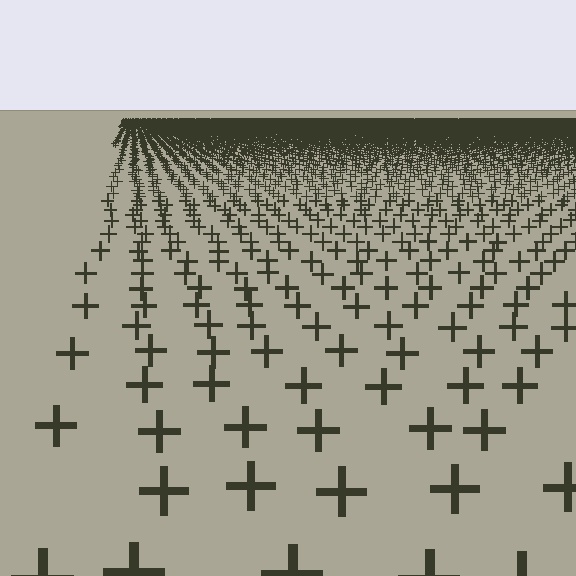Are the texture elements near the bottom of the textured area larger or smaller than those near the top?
Larger. Near the bottom, elements are closer to the viewer and appear at a bigger on-screen size.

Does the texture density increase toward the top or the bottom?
Density increases toward the top.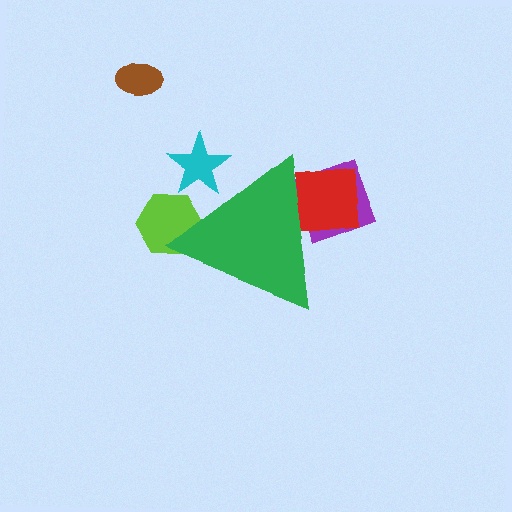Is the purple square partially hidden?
Yes, the purple square is partially hidden behind the green triangle.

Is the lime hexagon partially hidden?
Yes, the lime hexagon is partially hidden behind the green triangle.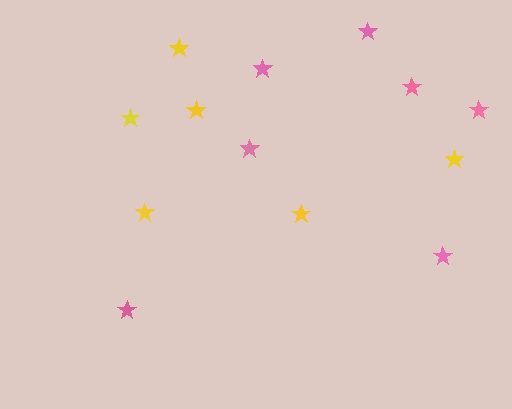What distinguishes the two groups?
There are 2 groups: one group of yellow stars (6) and one group of pink stars (7).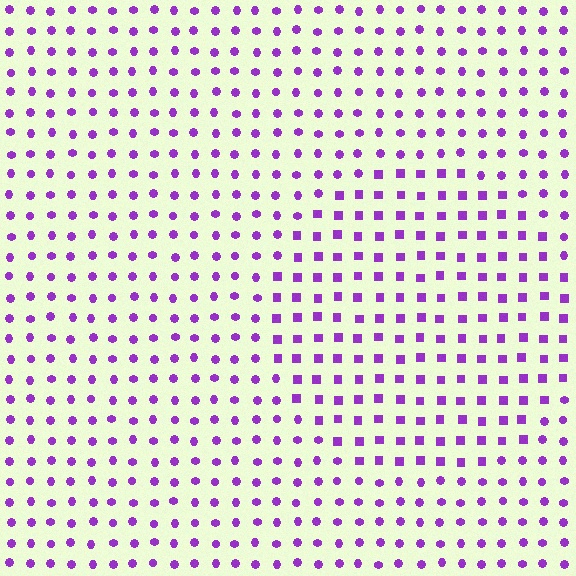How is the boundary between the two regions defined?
The boundary is defined by a change in element shape: squares inside vs. circles outside. All elements share the same color and spacing.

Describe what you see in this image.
The image is filled with small purple elements arranged in a uniform grid. A circle-shaped region contains squares, while the surrounding area contains circles. The boundary is defined purely by the change in element shape.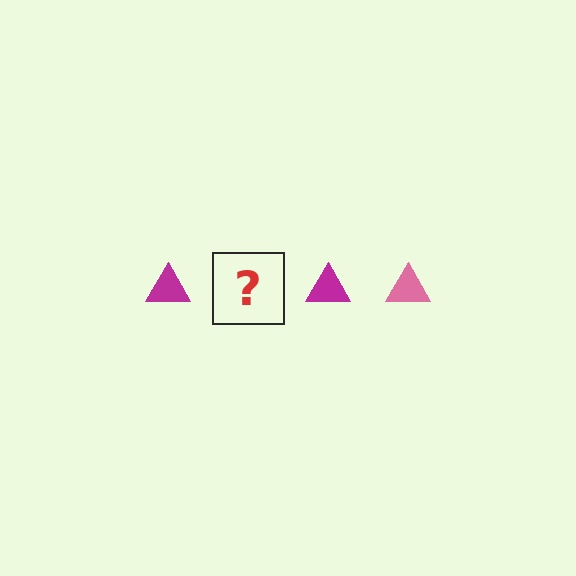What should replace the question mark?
The question mark should be replaced with a pink triangle.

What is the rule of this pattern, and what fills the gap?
The rule is that the pattern cycles through magenta, pink triangles. The gap should be filled with a pink triangle.